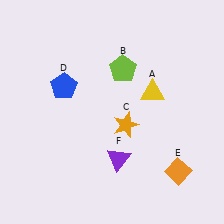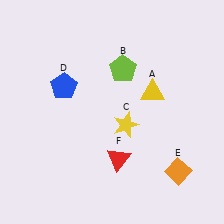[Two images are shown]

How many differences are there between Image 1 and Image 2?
There are 2 differences between the two images.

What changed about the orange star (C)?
In Image 1, C is orange. In Image 2, it changed to yellow.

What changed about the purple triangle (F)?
In Image 1, F is purple. In Image 2, it changed to red.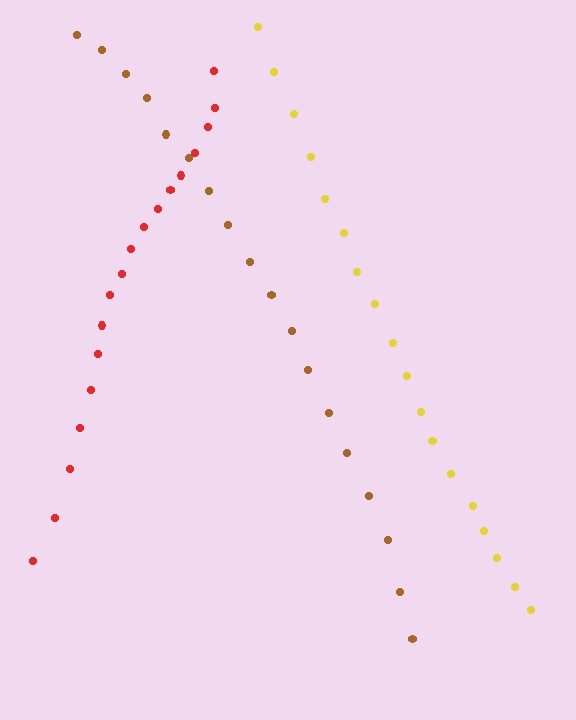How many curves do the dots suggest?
There are 3 distinct paths.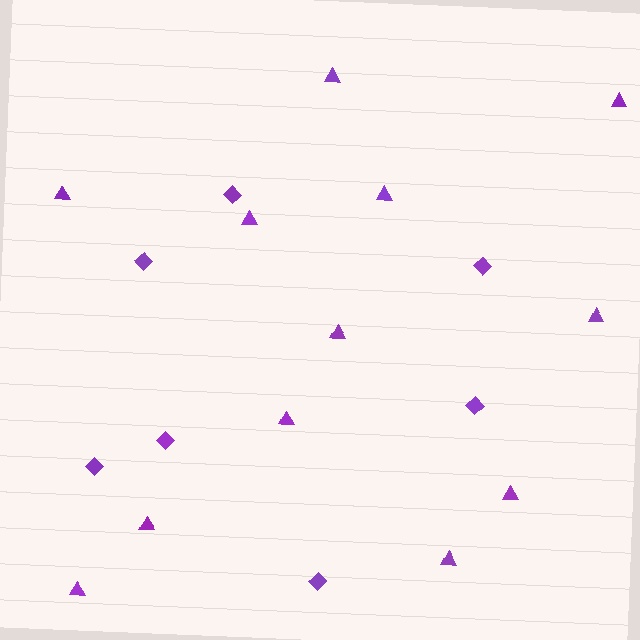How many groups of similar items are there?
There are 2 groups: one group of diamonds (7) and one group of triangles (12).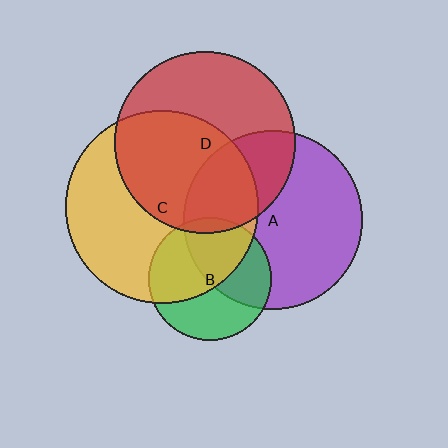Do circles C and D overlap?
Yes.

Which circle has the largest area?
Circle C (yellow).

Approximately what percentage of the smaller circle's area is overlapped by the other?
Approximately 50%.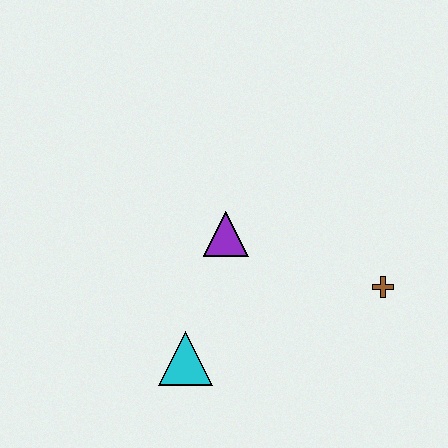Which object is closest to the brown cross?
The purple triangle is closest to the brown cross.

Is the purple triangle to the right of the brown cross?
No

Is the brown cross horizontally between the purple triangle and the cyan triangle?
No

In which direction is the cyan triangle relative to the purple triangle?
The cyan triangle is below the purple triangle.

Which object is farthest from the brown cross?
The cyan triangle is farthest from the brown cross.